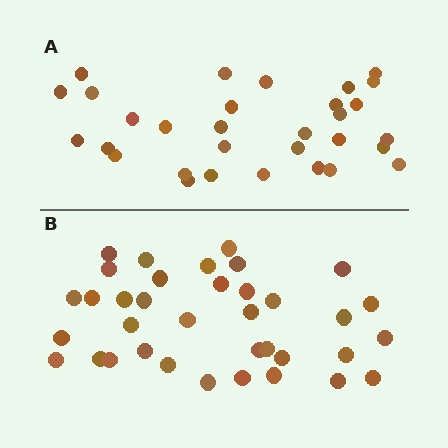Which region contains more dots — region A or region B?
Region B (the bottom region) has more dots.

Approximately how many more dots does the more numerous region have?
Region B has about 5 more dots than region A.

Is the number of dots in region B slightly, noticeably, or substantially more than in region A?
Region B has only slightly more — the two regions are fairly close. The ratio is roughly 1.2 to 1.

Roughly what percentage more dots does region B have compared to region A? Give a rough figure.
About 15% more.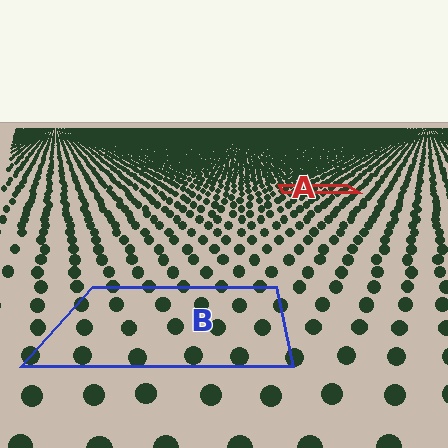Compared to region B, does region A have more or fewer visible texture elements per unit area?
Region A has more texture elements per unit area — they are packed more densely because it is farther away.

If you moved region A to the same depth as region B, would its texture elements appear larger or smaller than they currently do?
They would appear larger. At a closer depth, the same texture elements are projected at a bigger on-screen size.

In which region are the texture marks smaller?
The texture marks are smaller in region A, because it is farther away.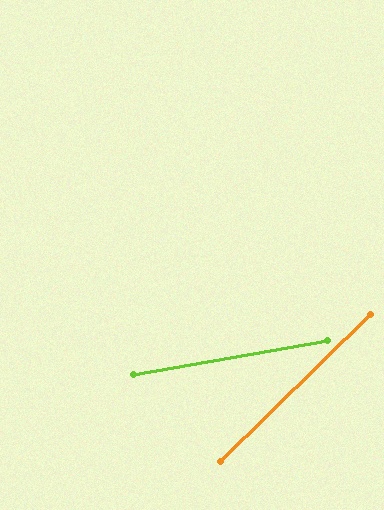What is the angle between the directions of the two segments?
Approximately 35 degrees.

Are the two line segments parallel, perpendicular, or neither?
Neither parallel nor perpendicular — they differ by about 35°.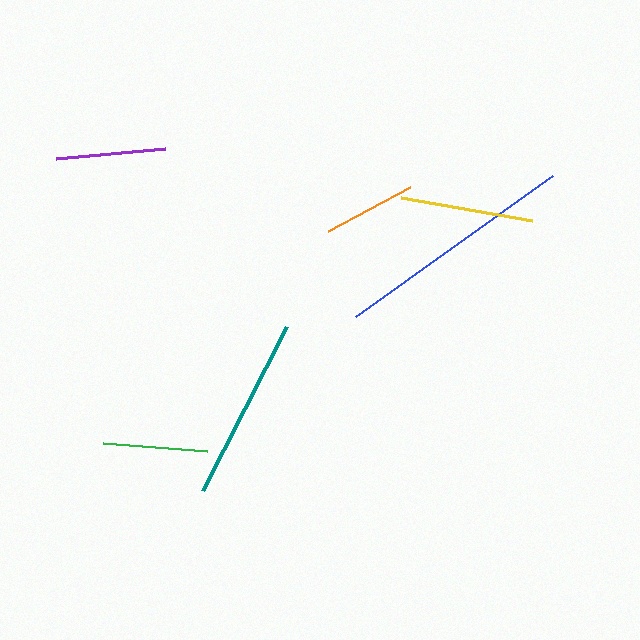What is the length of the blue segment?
The blue segment is approximately 241 pixels long.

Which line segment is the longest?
The blue line is the longest at approximately 241 pixels.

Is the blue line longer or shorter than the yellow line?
The blue line is longer than the yellow line.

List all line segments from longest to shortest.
From longest to shortest: blue, teal, yellow, purple, green, orange.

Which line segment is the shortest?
The orange line is the shortest at approximately 93 pixels.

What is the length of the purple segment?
The purple segment is approximately 109 pixels long.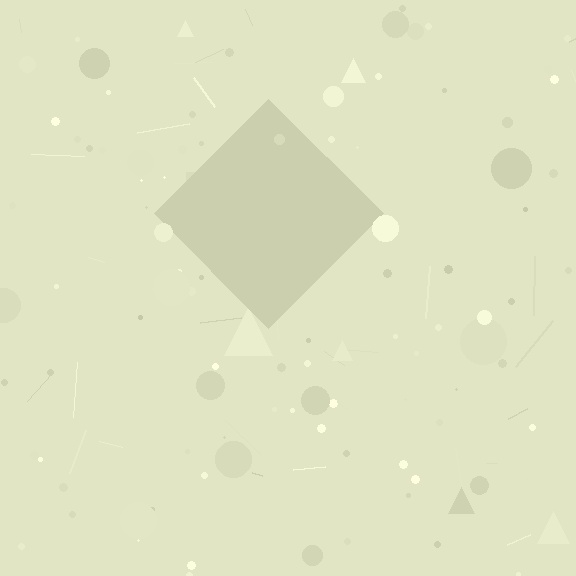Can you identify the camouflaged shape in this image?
The camouflaged shape is a diamond.